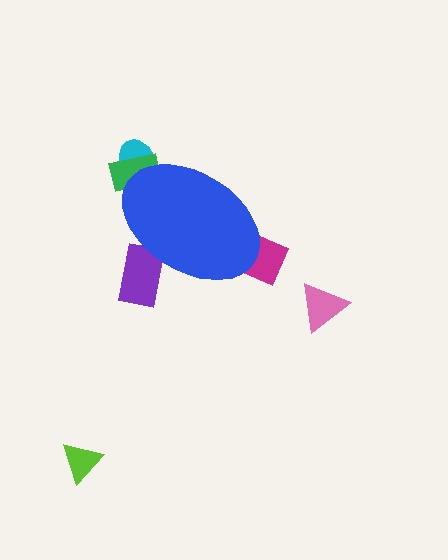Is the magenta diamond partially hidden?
Yes, the magenta diamond is partially hidden behind the blue ellipse.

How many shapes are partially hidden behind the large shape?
4 shapes are partially hidden.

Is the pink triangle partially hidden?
No, the pink triangle is fully visible.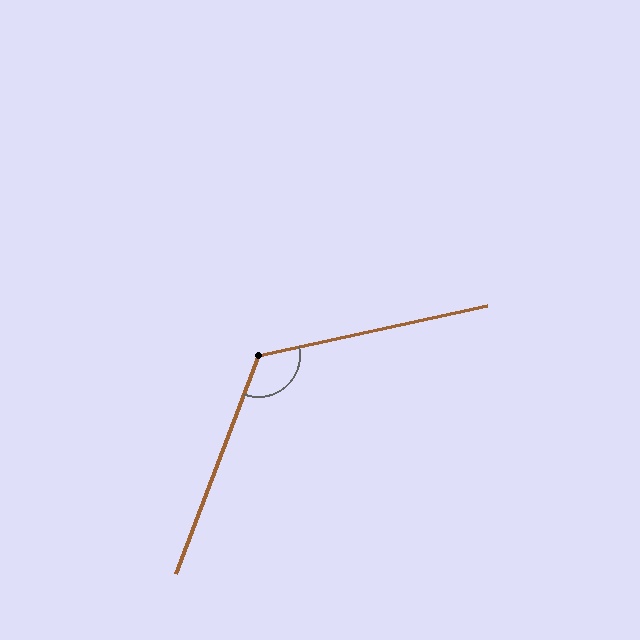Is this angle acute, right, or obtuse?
It is obtuse.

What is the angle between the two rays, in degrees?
Approximately 123 degrees.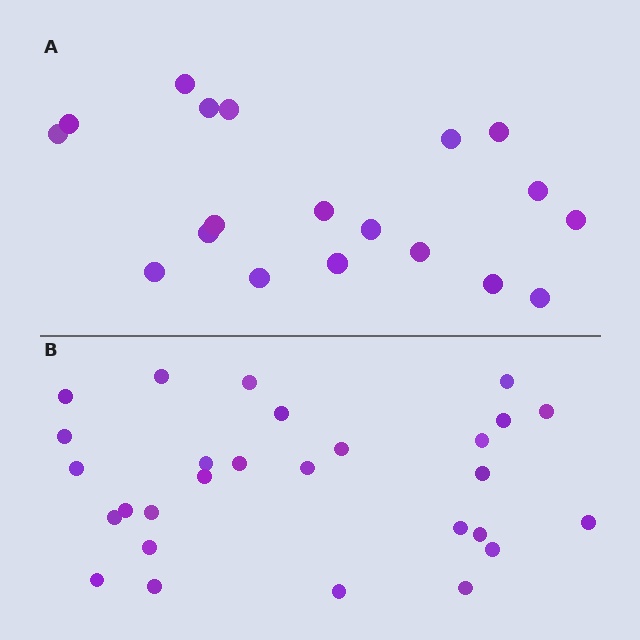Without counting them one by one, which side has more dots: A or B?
Region B (the bottom region) has more dots.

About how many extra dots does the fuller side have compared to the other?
Region B has roughly 8 or so more dots than region A.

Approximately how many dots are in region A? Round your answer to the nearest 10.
About 20 dots. (The exact count is 19, which rounds to 20.)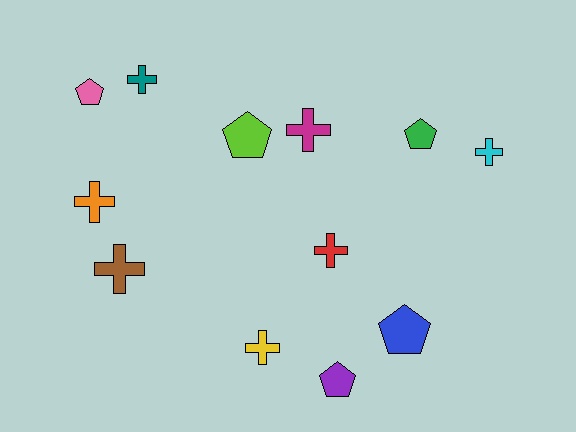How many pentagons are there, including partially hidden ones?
There are 5 pentagons.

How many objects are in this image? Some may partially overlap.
There are 12 objects.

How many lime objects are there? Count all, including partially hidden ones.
There is 1 lime object.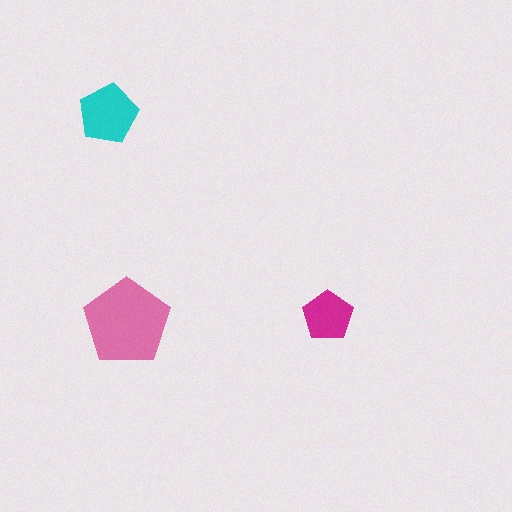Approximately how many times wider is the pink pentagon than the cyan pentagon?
About 1.5 times wider.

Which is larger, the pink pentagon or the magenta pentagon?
The pink one.